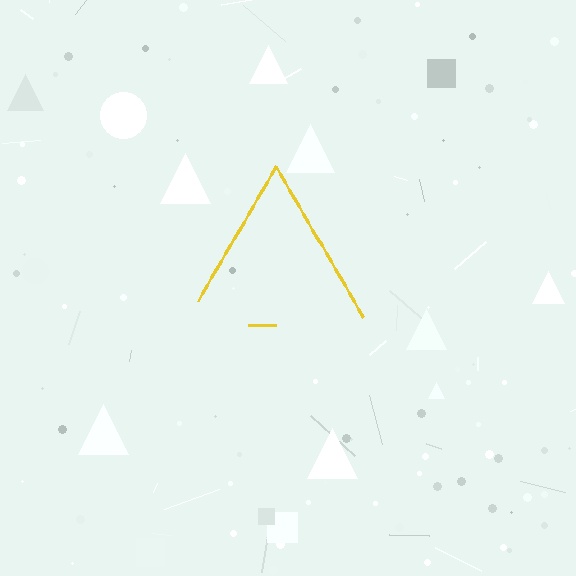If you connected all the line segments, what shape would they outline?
They would outline a triangle.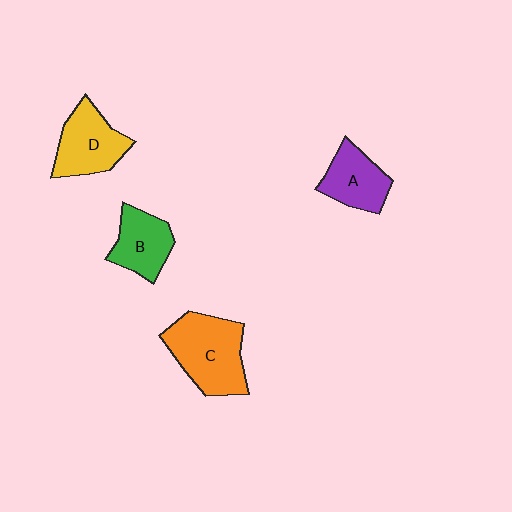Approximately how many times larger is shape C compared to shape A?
Approximately 1.6 times.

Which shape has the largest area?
Shape C (orange).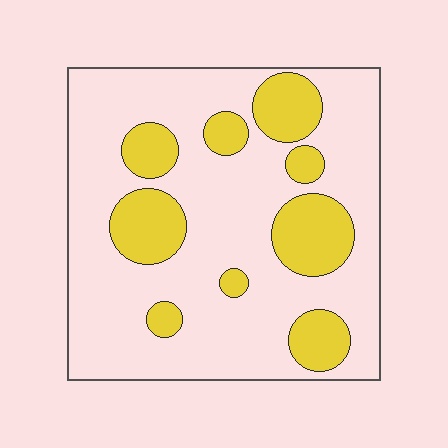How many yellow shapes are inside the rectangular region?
9.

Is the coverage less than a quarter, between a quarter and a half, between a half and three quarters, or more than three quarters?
Less than a quarter.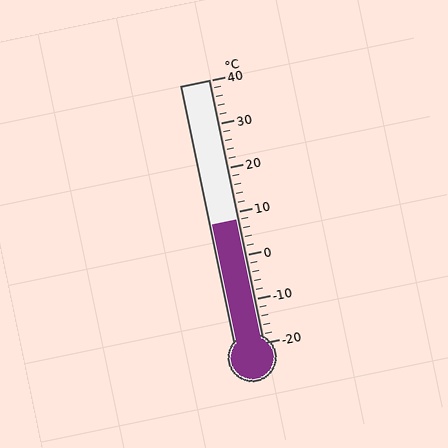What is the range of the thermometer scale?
The thermometer scale ranges from -20°C to 40°C.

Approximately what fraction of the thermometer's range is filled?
The thermometer is filled to approximately 45% of its range.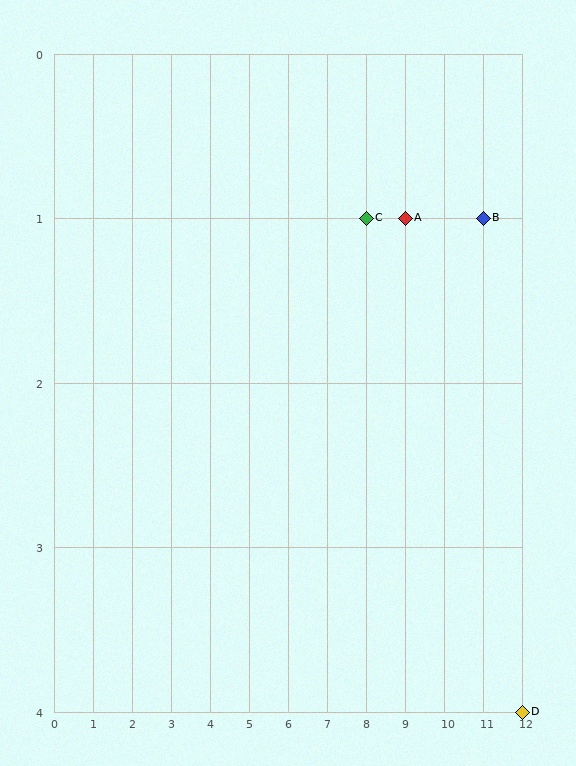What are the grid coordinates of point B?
Point B is at grid coordinates (11, 1).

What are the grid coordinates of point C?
Point C is at grid coordinates (8, 1).